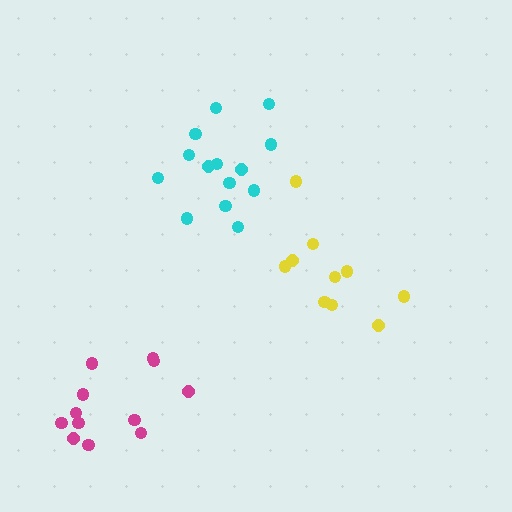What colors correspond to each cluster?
The clusters are colored: cyan, yellow, magenta.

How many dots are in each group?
Group 1: 14 dots, Group 2: 10 dots, Group 3: 12 dots (36 total).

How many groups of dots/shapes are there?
There are 3 groups.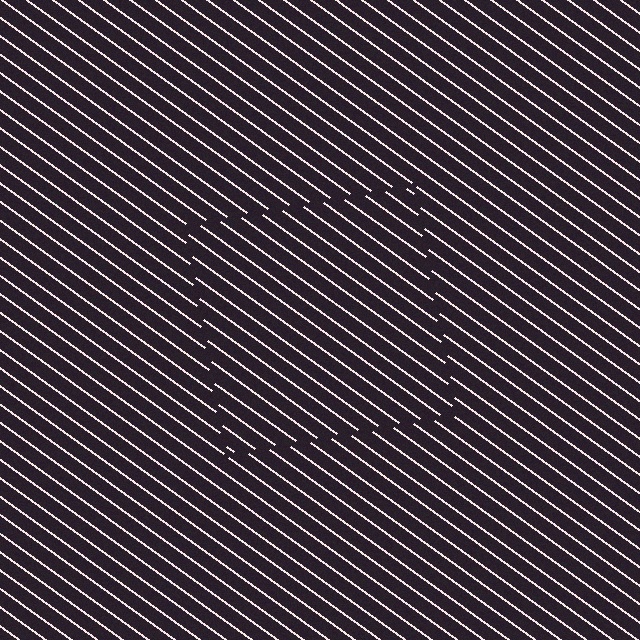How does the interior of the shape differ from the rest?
The interior of the shape contains the same grating, shifted by half a period — the contour is defined by the phase discontinuity where line-ends from the inner and outer gratings abut.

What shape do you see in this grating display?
An illusory square. The interior of the shape contains the same grating, shifted by half a period — the contour is defined by the phase discontinuity where line-ends from the inner and outer gratings abut.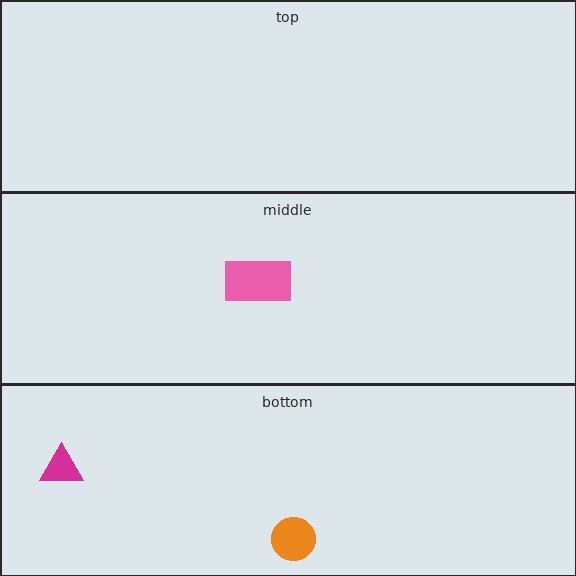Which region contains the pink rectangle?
The middle region.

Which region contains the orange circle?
The bottom region.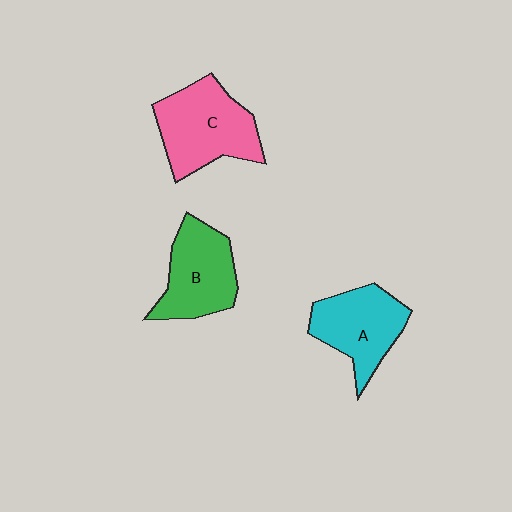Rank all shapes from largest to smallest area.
From largest to smallest: C (pink), B (green), A (cyan).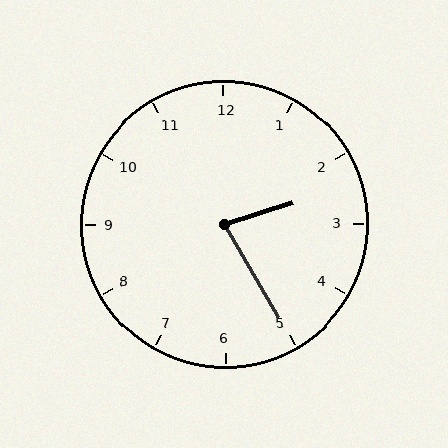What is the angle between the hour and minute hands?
Approximately 78 degrees.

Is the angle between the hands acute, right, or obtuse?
It is acute.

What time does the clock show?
2:25.